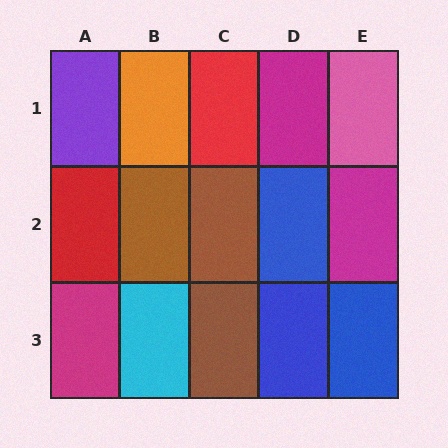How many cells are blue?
3 cells are blue.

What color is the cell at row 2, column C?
Brown.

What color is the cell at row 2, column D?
Blue.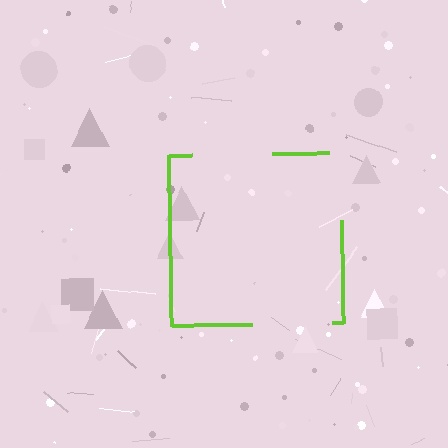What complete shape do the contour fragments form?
The contour fragments form a square.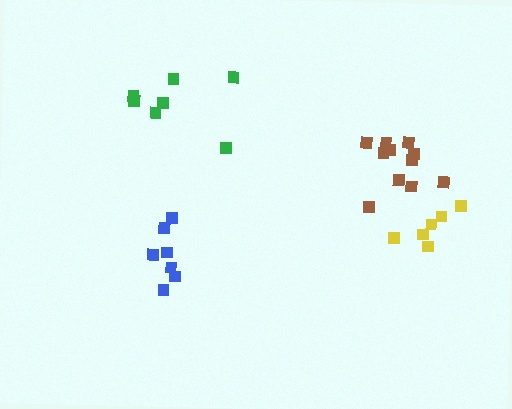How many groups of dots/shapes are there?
There are 4 groups.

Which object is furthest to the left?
The blue cluster is leftmost.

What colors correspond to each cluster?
The clusters are colored: yellow, brown, blue, green.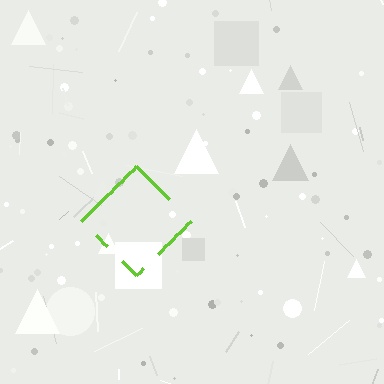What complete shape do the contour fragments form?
The contour fragments form a diamond.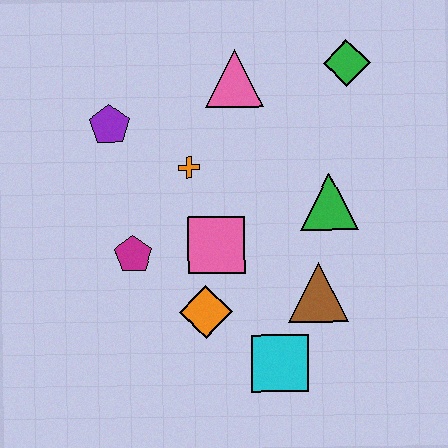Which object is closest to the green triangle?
The brown triangle is closest to the green triangle.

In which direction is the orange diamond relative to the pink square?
The orange diamond is below the pink square.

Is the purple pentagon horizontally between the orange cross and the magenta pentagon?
No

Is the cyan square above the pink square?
No